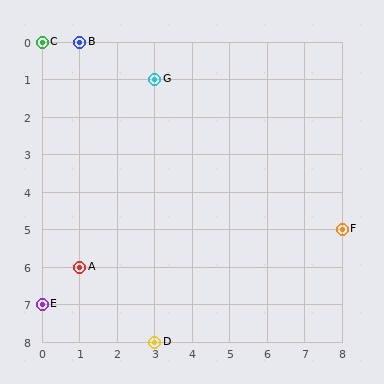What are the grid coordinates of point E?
Point E is at grid coordinates (0, 7).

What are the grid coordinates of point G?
Point G is at grid coordinates (3, 1).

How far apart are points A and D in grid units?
Points A and D are 2 columns and 2 rows apart (about 2.8 grid units diagonally).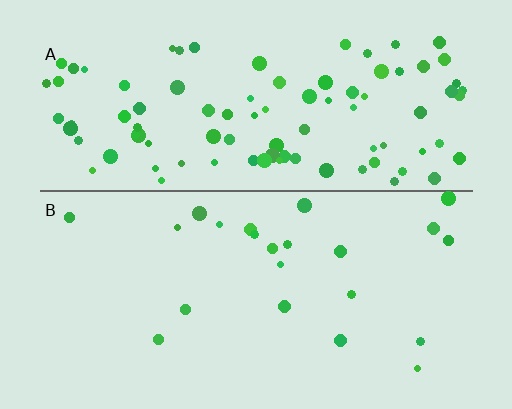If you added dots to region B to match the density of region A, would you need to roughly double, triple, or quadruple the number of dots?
Approximately quadruple.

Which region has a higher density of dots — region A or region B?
A (the top).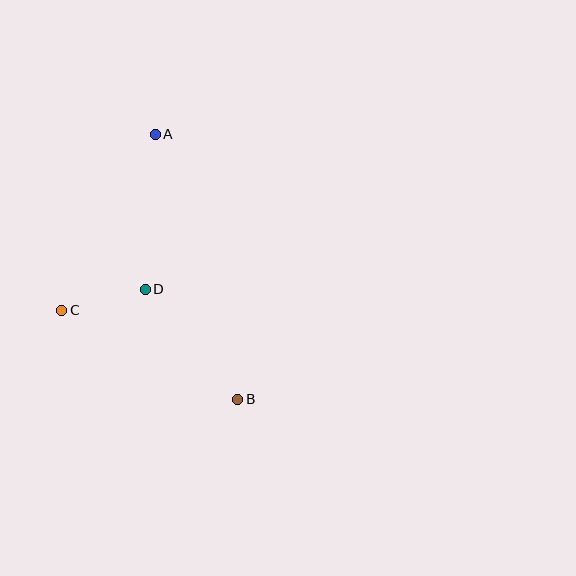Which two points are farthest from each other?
Points A and B are farthest from each other.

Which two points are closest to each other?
Points C and D are closest to each other.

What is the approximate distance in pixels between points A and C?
The distance between A and C is approximately 200 pixels.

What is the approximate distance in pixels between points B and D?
The distance between B and D is approximately 144 pixels.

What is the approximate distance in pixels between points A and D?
The distance between A and D is approximately 156 pixels.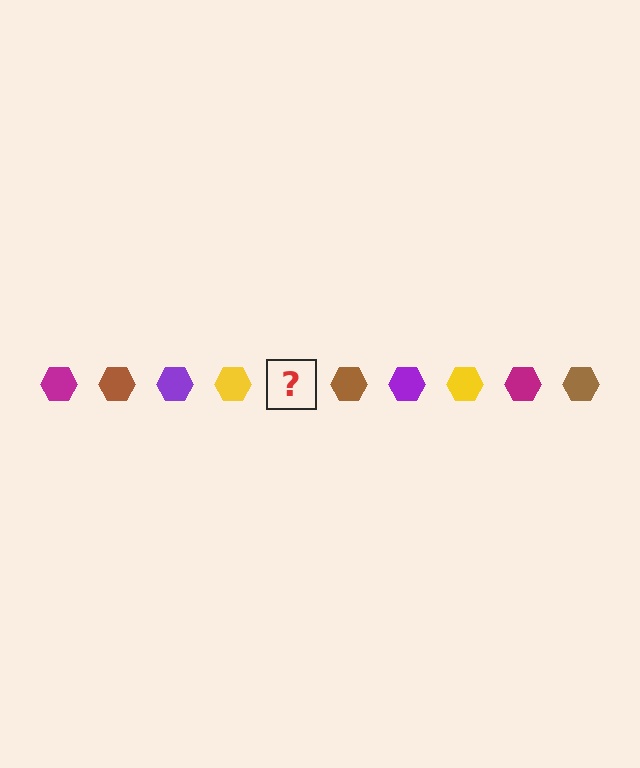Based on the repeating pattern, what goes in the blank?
The blank should be a magenta hexagon.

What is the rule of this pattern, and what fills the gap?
The rule is that the pattern cycles through magenta, brown, purple, yellow hexagons. The gap should be filled with a magenta hexagon.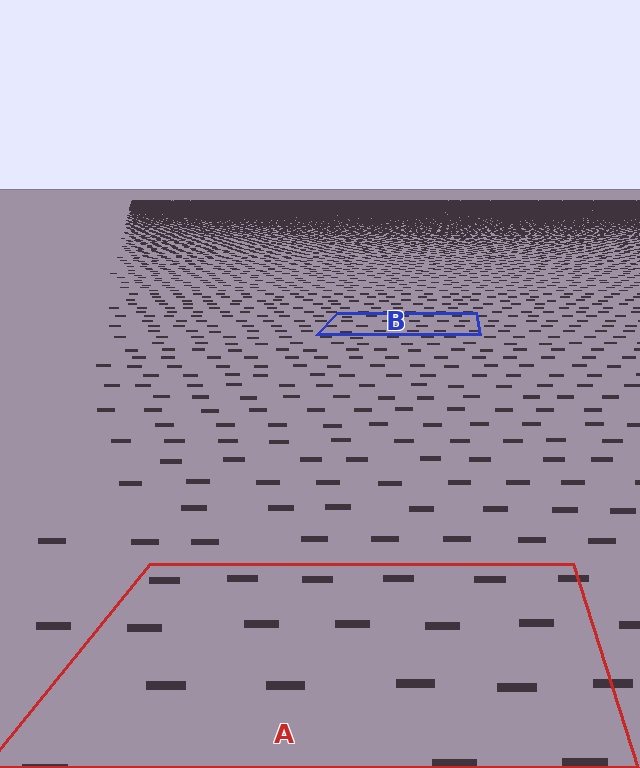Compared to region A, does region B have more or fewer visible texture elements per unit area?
Region B has more texture elements per unit area — they are packed more densely because it is farther away.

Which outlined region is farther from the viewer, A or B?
Region B is farther from the viewer — the texture elements inside it appear smaller and more densely packed.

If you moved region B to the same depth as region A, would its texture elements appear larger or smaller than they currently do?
They would appear larger. At a closer depth, the same texture elements are projected at a bigger on-screen size.